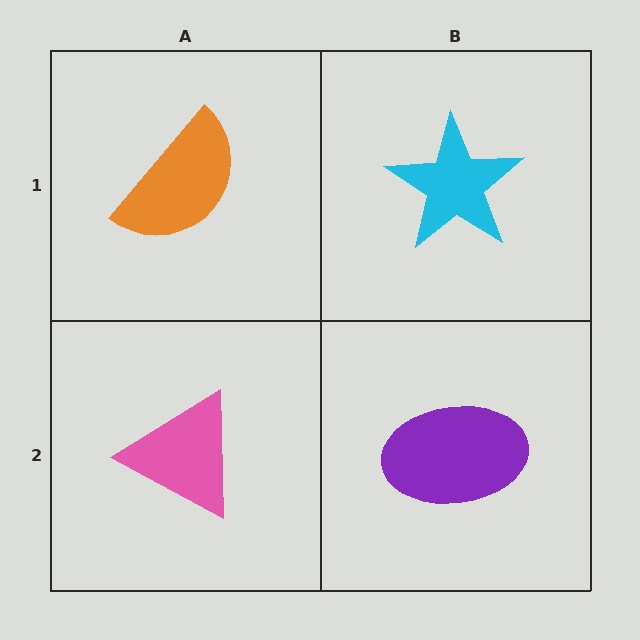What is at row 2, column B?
A purple ellipse.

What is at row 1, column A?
An orange semicircle.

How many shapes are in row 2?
2 shapes.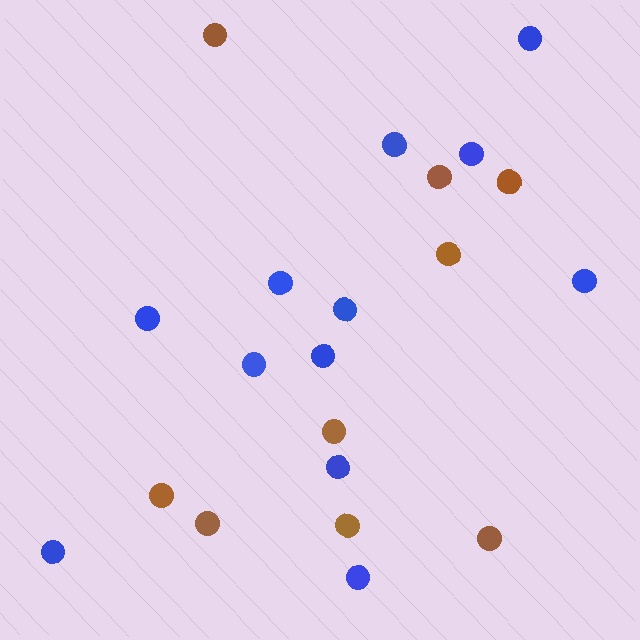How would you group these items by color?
There are 2 groups: one group of blue circles (12) and one group of brown circles (9).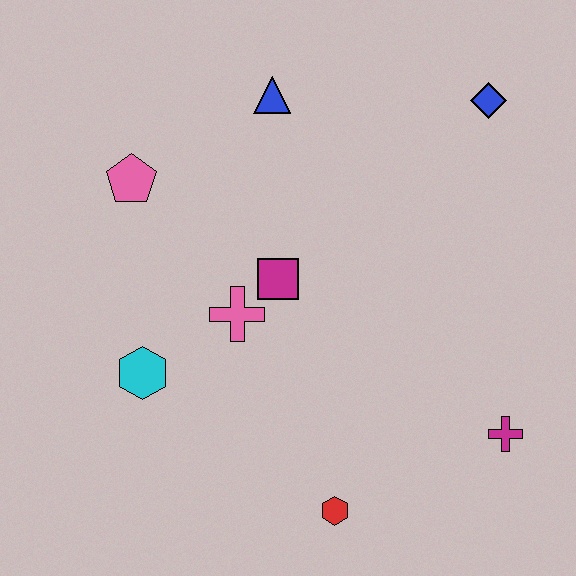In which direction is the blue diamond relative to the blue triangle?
The blue diamond is to the right of the blue triangle.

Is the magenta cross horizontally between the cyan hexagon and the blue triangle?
No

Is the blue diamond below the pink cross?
No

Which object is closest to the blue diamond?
The blue triangle is closest to the blue diamond.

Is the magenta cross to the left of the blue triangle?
No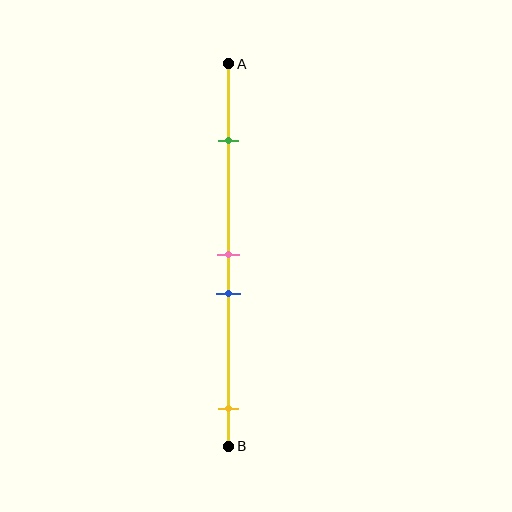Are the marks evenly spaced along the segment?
No, the marks are not evenly spaced.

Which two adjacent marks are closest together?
The pink and blue marks are the closest adjacent pair.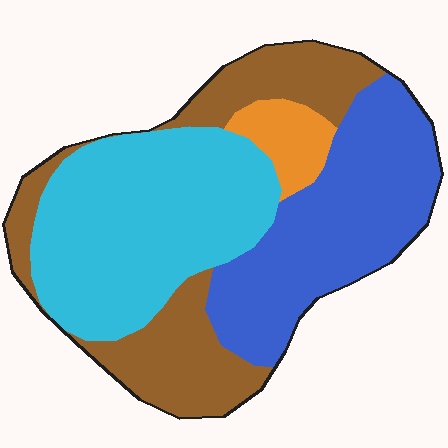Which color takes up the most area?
Cyan, at roughly 35%.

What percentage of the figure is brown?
Brown takes up about one quarter (1/4) of the figure.